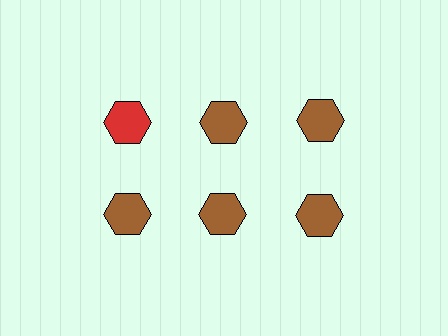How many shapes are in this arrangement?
There are 6 shapes arranged in a grid pattern.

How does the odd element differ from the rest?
It has a different color: red instead of brown.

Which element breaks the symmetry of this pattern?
The red hexagon in the top row, leftmost column breaks the symmetry. All other shapes are brown hexagons.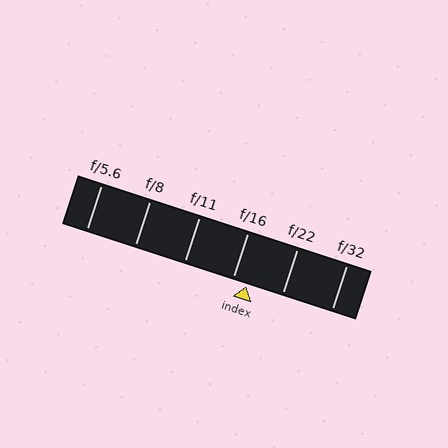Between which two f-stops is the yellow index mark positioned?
The index mark is between f/16 and f/22.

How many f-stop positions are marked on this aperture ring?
There are 6 f-stop positions marked.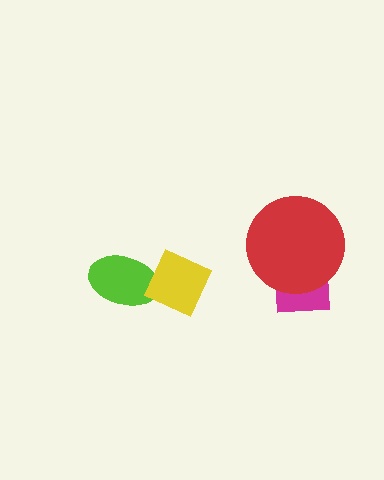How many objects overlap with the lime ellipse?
1 object overlaps with the lime ellipse.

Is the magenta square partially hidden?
Yes, it is partially covered by another shape.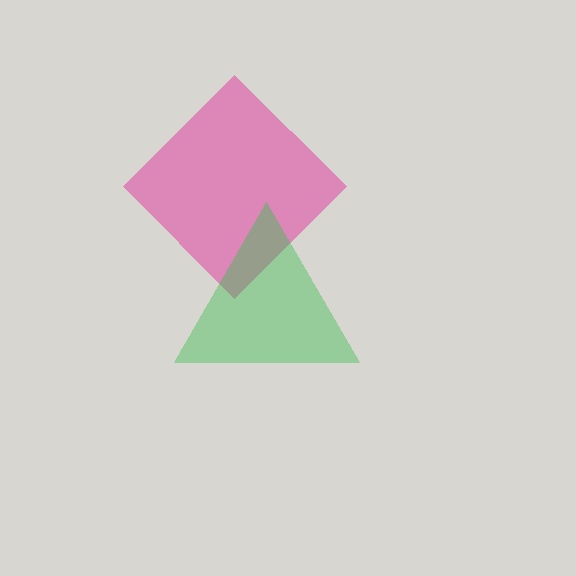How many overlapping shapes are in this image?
There are 2 overlapping shapes in the image.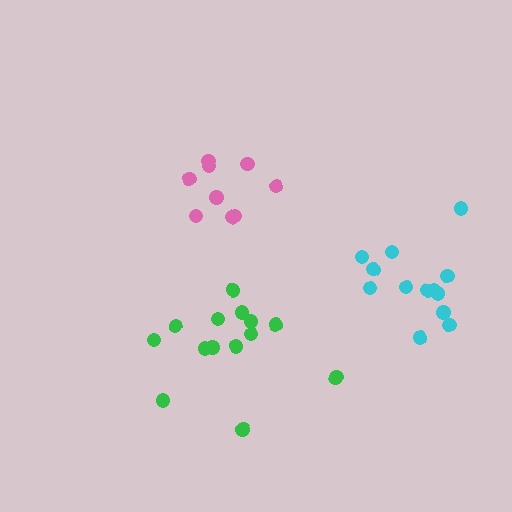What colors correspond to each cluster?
The clusters are colored: pink, green, cyan.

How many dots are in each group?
Group 1: 9 dots, Group 2: 14 dots, Group 3: 13 dots (36 total).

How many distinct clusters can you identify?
There are 3 distinct clusters.